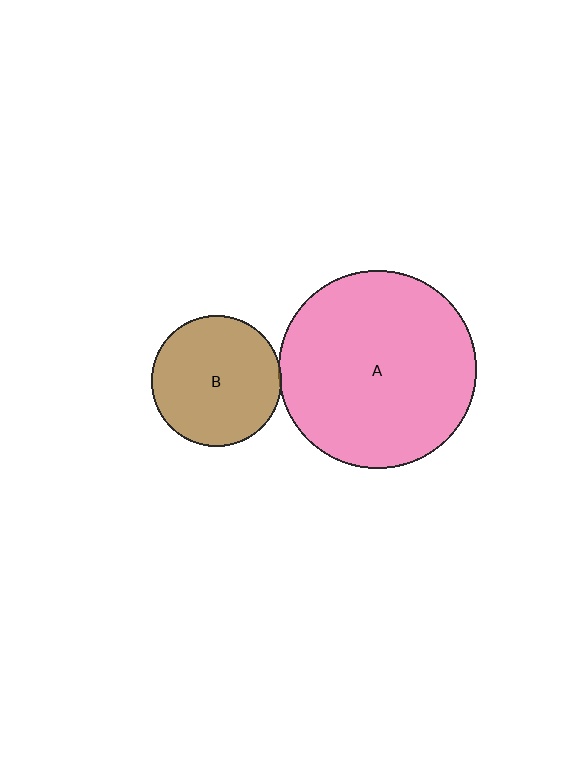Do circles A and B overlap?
Yes.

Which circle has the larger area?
Circle A (pink).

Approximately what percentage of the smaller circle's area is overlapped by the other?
Approximately 5%.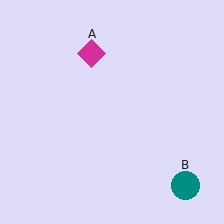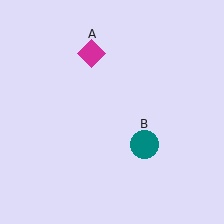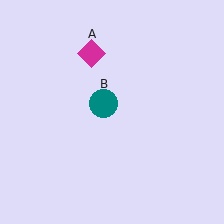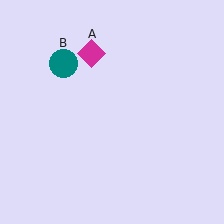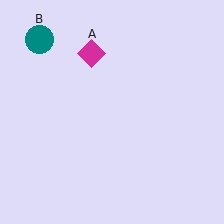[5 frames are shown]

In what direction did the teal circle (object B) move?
The teal circle (object B) moved up and to the left.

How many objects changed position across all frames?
1 object changed position: teal circle (object B).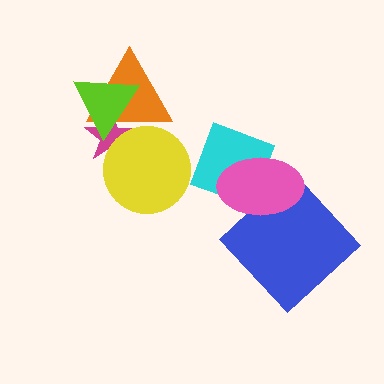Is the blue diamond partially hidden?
Yes, it is partially covered by another shape.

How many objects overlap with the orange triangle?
3 objects overlap with the orange triangle.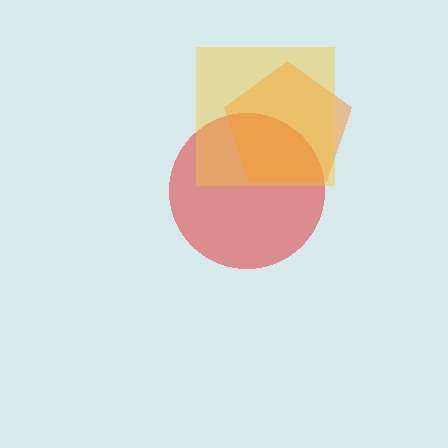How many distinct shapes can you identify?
There are 3 distinct shapes: a red circle, an orange pentagon, a yellow square.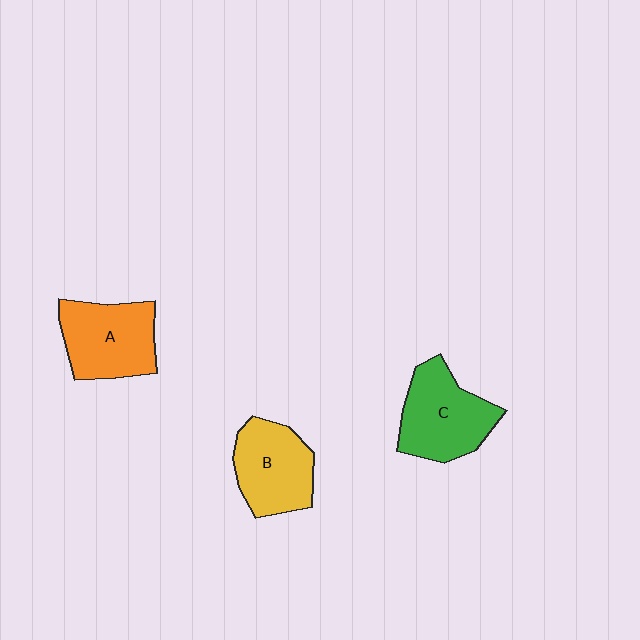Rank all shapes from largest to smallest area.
From largest to smallest: C (green), A (orange), B (yellow).